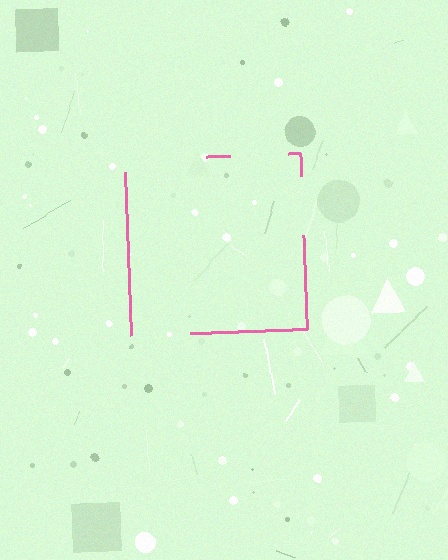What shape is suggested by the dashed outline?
The dashed outline suggests a square.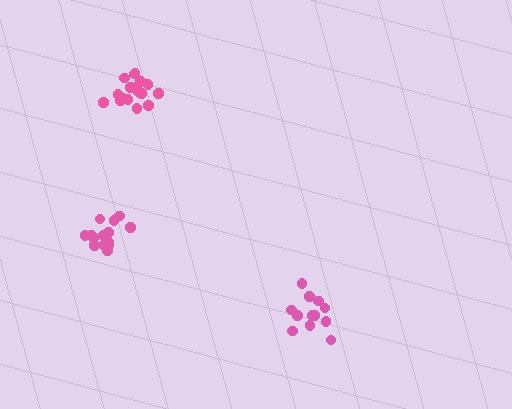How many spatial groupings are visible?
There are 3 spatial groupings.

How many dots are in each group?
Group 1: 12 dots, Group 2: 17 dots, Group 3: 14 dots (43 total).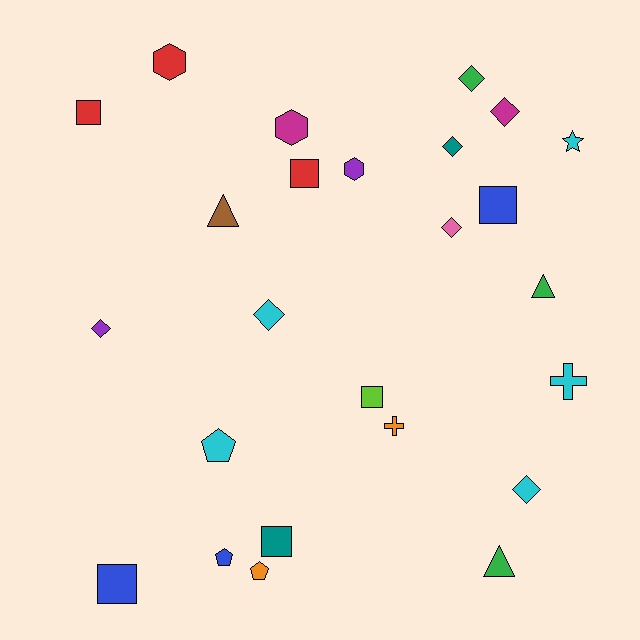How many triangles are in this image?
There are 3 triangles.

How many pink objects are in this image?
There is 1 pink object.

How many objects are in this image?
There are 25 objects.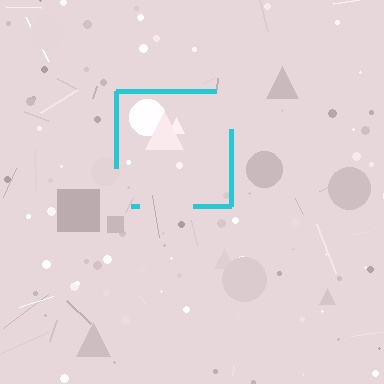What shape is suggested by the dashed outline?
The dashed outline suggests a square.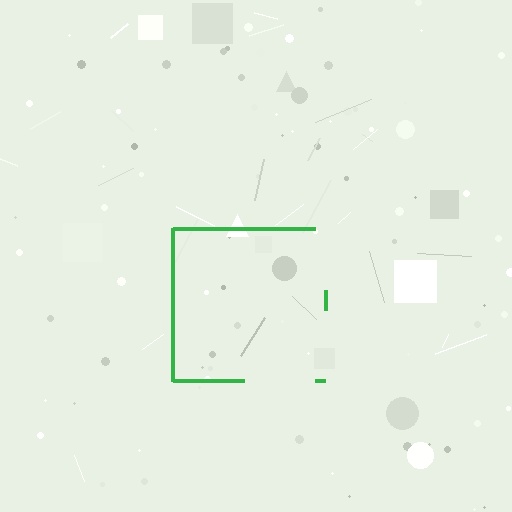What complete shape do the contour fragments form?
The contour fragments form a square.